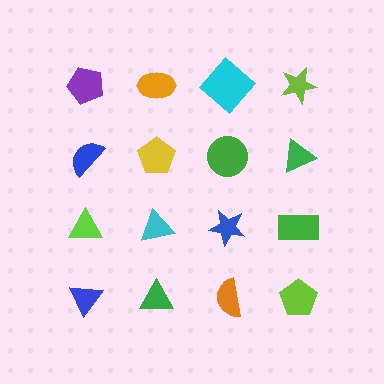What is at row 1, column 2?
An orange ellipse.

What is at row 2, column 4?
A green triangle.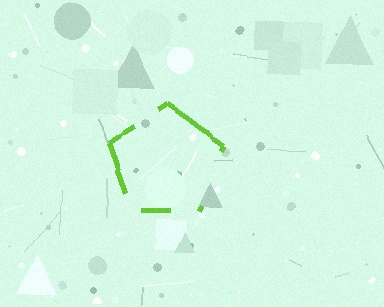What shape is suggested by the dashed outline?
The dashed outline suggests a pentagon.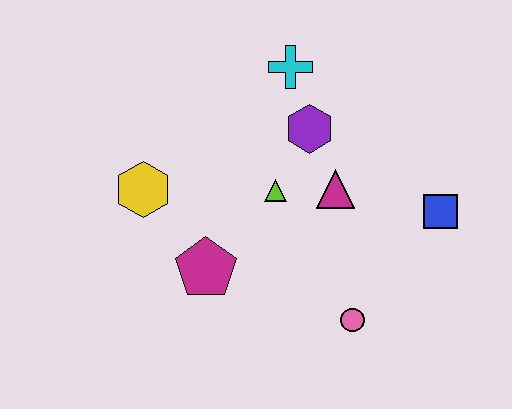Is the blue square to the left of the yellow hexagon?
No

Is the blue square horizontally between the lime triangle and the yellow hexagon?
No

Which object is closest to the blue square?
The magenta triangle is closest to the blue square.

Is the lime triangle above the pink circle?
Yes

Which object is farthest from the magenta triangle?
The yellow hexagon is farthest from the magenta triangle.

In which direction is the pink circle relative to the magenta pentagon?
The pink circle is to the right of the magenta pentagon.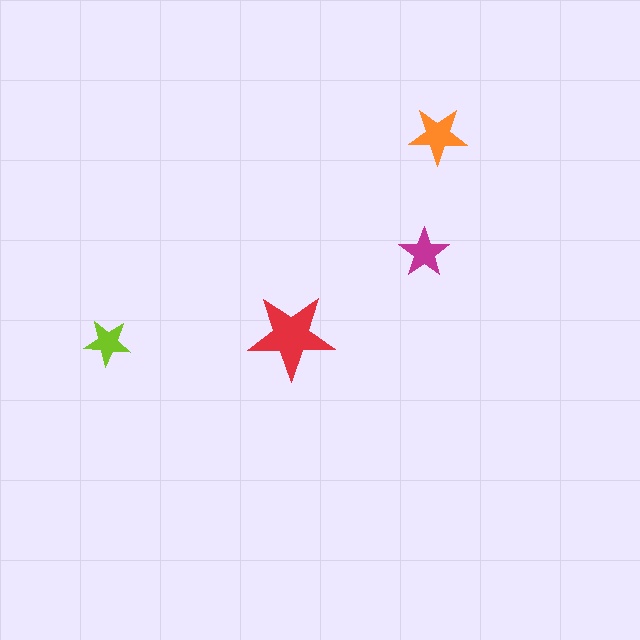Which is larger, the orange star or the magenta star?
The orange one.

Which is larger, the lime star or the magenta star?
The magenta one.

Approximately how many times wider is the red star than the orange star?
About 1.5 times wider.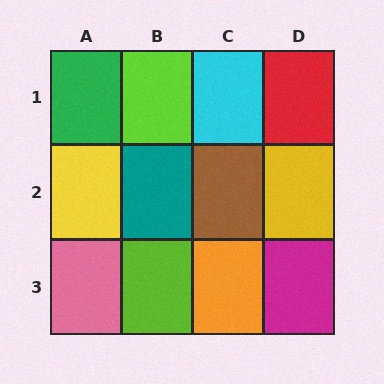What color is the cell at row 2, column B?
Teal.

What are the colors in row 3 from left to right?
Pink, lime, orange, magenta.